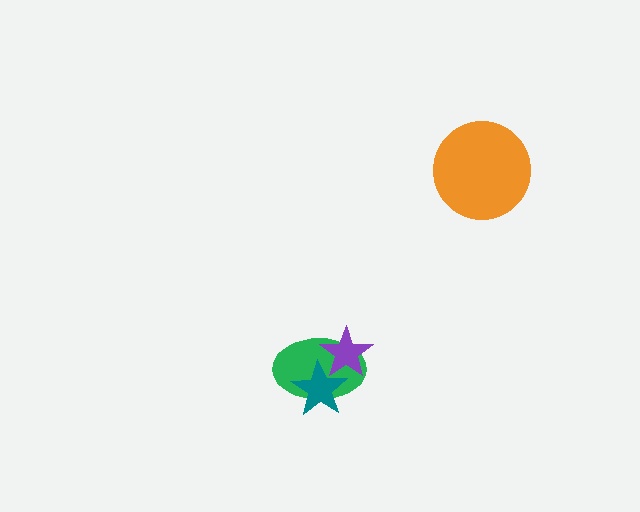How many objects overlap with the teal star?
2 objects overlap with the teal star.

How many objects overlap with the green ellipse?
2 objects overlap with the green ellipse.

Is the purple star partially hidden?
Yes, it is partially covered by another shape.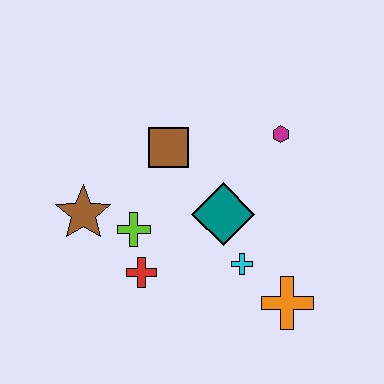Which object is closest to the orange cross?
The cyan cross is closest to the orange cross.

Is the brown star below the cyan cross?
No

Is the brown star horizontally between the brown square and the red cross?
No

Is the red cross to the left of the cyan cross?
Yes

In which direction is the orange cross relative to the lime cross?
The orange cross is to the right of the lime cross.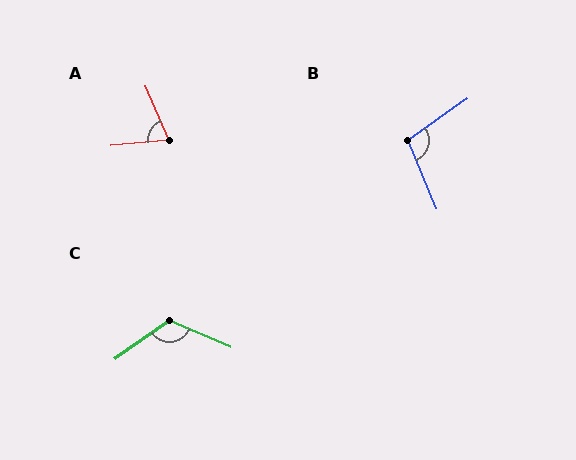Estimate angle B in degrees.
Approximately 102 degrees.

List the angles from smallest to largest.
A (72°), B (102°), C (121°).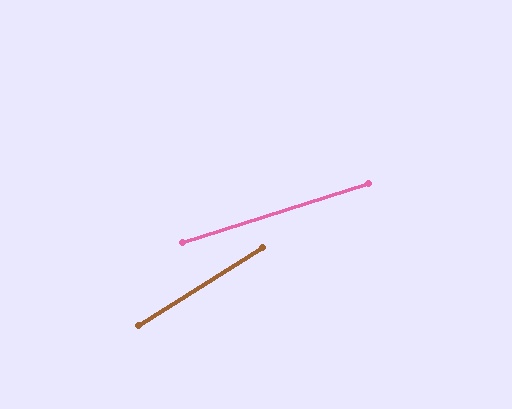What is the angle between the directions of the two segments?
Approximately 15 degrees.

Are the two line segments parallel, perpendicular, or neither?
Neither parallel nor perpendicular — they differ by about 15°.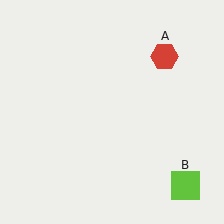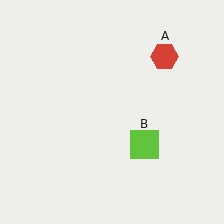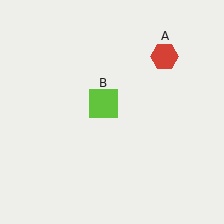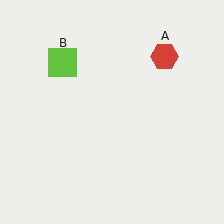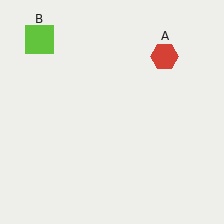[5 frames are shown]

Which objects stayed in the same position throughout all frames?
Red hexagon (object A) remained stationary.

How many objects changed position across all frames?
1 object changed position: lime square (object B).